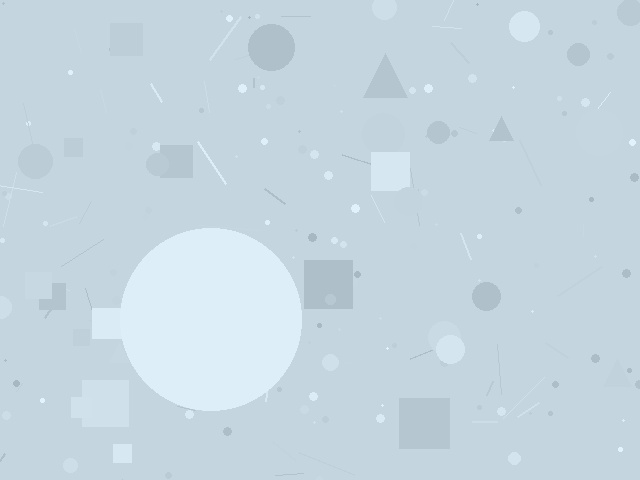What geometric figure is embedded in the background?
A circle is embedded in the background.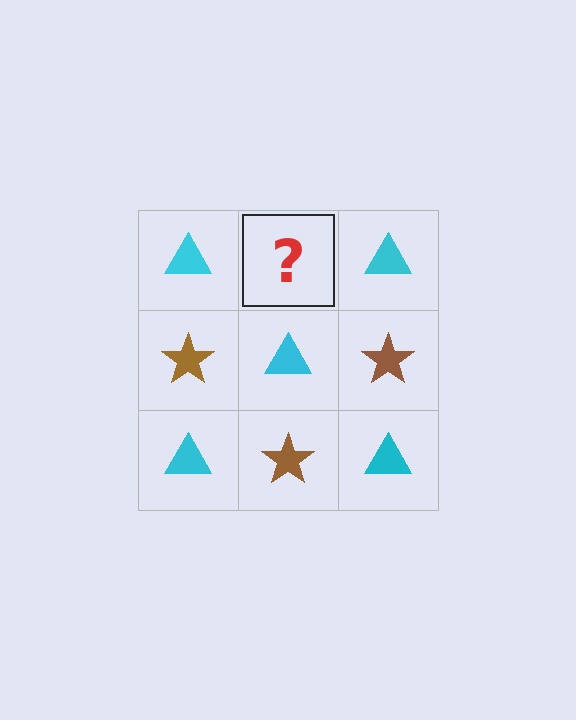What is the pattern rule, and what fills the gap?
The rule is that it alternates cyan triangle and brown star in a checkerboard pattern. The gap should be filled with a brown star.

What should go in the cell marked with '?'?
The missing cell should contain a brown star.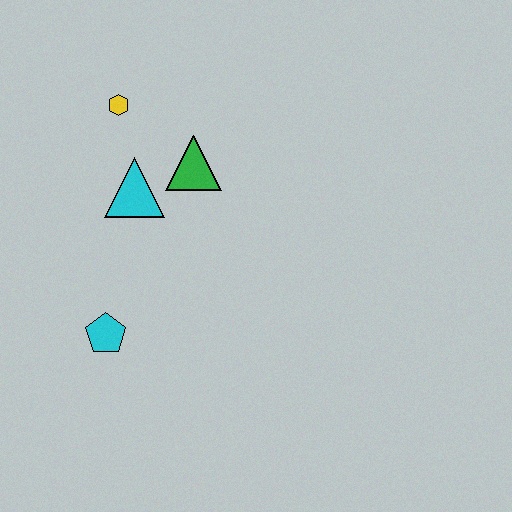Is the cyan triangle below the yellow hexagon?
Yes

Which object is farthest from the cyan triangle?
The cyan pentagon is farthest from the cyan triangle.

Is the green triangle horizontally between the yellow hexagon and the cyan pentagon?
No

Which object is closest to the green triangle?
The cyan triangle is closest to the green triangle.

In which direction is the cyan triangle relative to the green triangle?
The cyan triangle is to the left of the green triangle.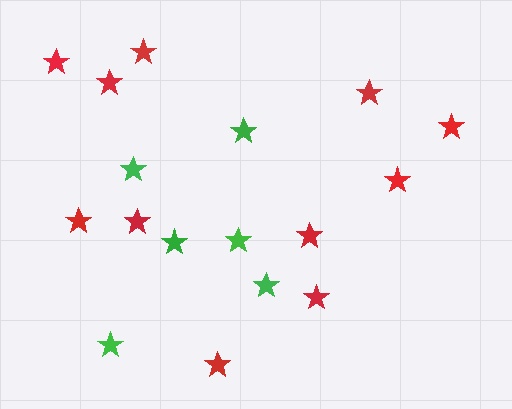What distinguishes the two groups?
There are 2 groups: one group of green stars (6) and one group of red stars (11).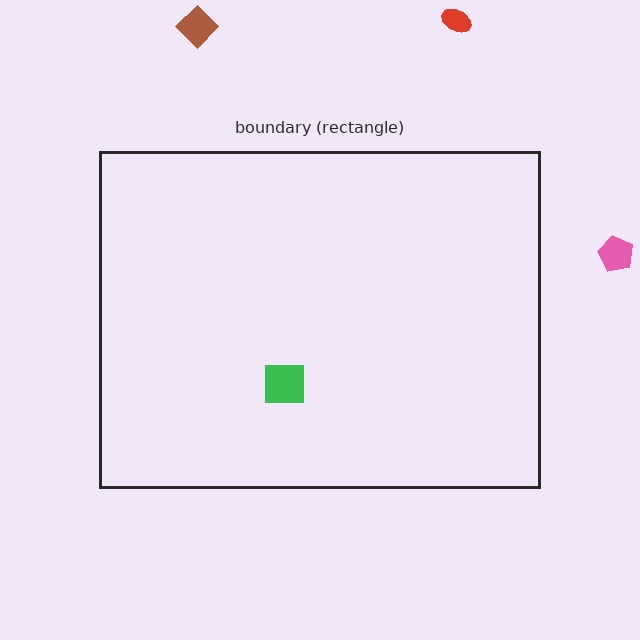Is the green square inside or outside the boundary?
Inside.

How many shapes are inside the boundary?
1 inside, 3 outside.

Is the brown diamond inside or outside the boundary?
Outside.